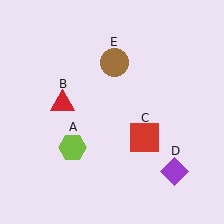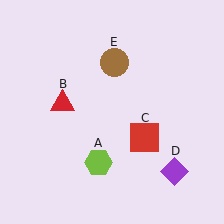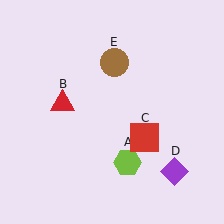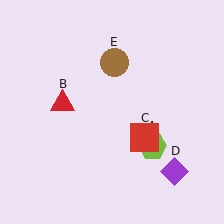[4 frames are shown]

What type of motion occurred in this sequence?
The lime hexagon (object A) rotated counterclockwise around the center of the scene.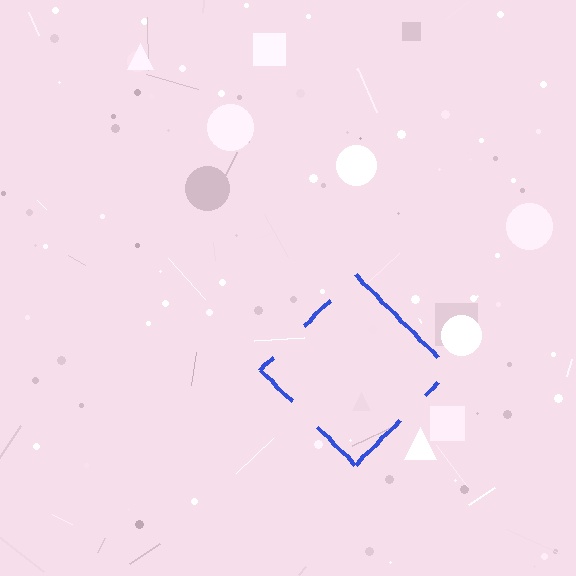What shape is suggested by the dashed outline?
The dashed outline suggests a diamond.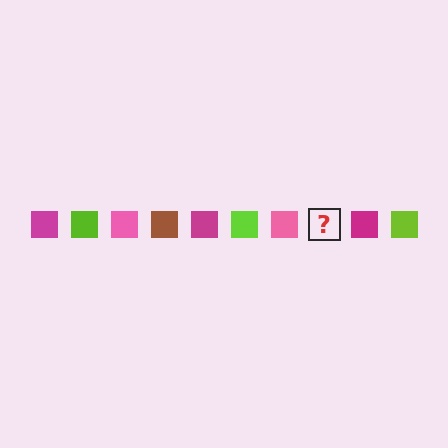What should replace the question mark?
The question mark should be replaced with a brown square.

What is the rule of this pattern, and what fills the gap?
The rule is that the pattern cycles through magenta, lime, pink, brown squares. The gap should be filled with a brown square.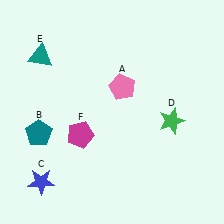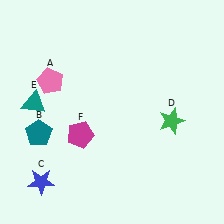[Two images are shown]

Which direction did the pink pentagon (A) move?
The pink pentagon (A) moved left.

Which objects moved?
The objects that moved are: the pink pentagon (A), the teal triangle (E).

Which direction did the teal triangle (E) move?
The teal triangle (E) moved down.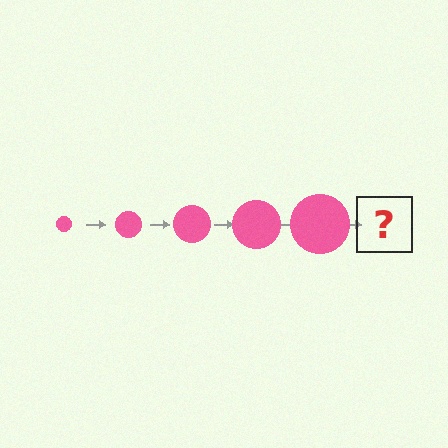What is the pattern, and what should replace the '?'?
The pattern is that the circle gets progressively larger each step. The '?' should be a pink circle, larger than the previous one.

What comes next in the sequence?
The next element should be a pink circle, larger than the previous one.